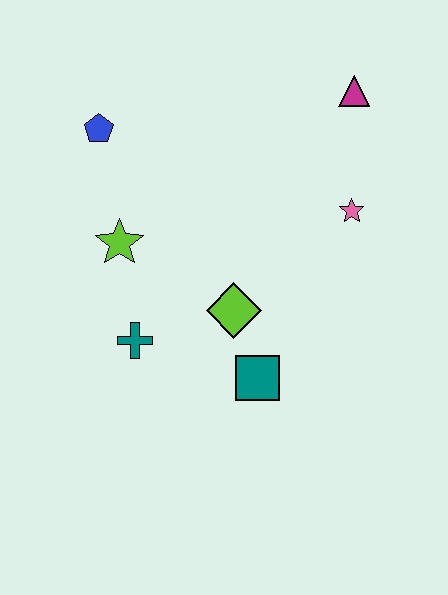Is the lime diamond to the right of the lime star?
Yes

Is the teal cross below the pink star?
Yes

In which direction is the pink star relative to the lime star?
The pink star is to the right of the lime star.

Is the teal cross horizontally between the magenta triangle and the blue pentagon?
Yes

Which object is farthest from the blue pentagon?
The teal square is farthest from the blue pentagon.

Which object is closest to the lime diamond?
The teal square is closest to the lime diamond.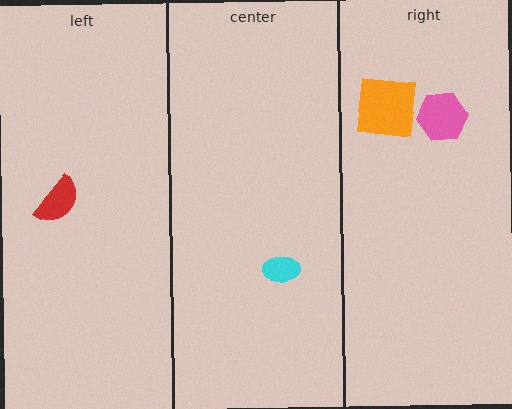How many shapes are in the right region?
2.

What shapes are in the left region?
The red semicircle.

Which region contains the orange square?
The right region.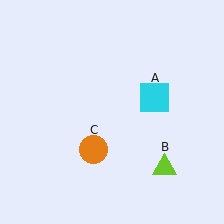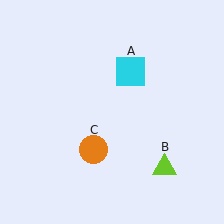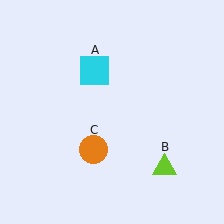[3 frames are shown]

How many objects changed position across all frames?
1 object changed position: cyan square (object A).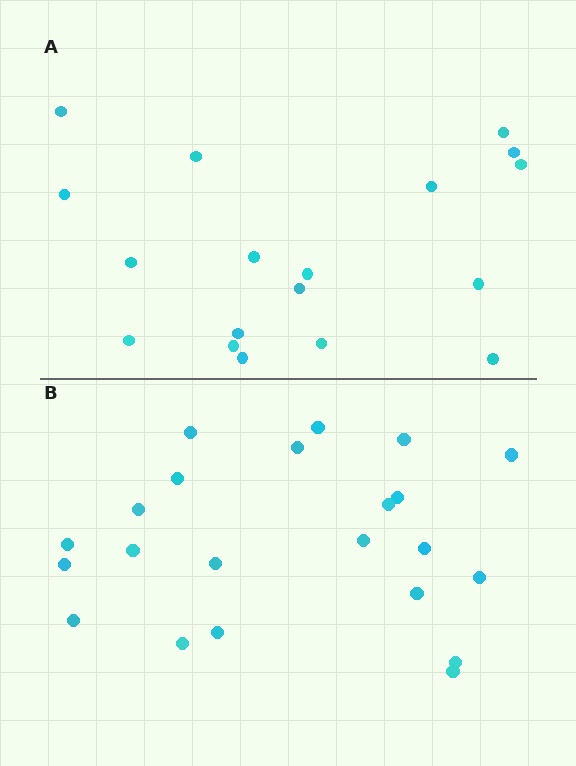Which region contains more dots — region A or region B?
Region B (the bottom region) has more dots.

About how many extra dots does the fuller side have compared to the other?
Region B has about 4 more dots than region A.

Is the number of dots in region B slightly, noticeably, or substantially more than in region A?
Region B has only slightly more — the two regions are fairly close. The ratio is roughly 1.2 to 1.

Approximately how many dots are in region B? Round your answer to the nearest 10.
About 20 dots. (The exact count is 22, which rounds to 20.)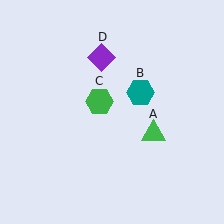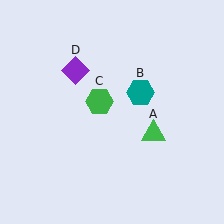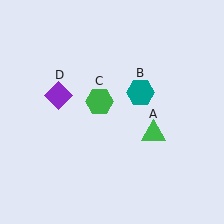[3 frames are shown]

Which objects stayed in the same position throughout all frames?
Green triangle (object A) and teal hexagon (object B) and green hexagon (object C) remained stationary.